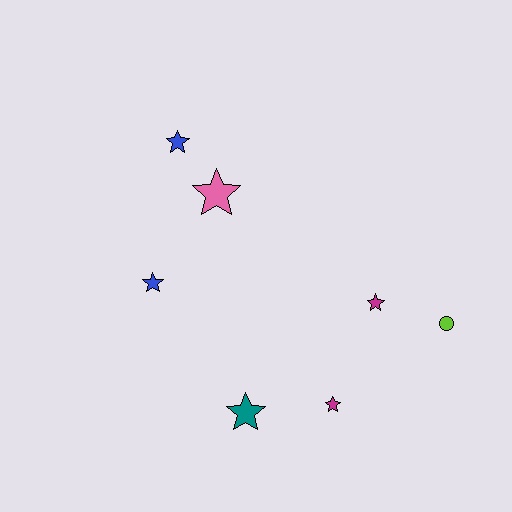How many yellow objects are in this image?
There are no yellow objects.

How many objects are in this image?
There are 7 objects.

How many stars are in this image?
There are 6 stars.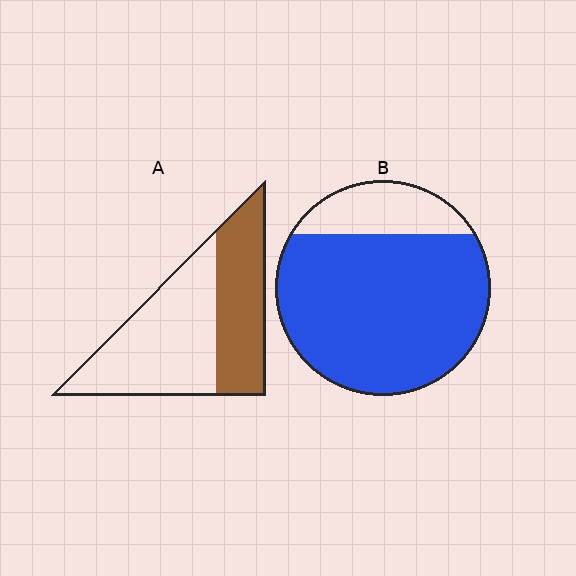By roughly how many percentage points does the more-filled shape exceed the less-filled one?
By roughly 40 percentage points (B over A).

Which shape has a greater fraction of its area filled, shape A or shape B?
Shape B.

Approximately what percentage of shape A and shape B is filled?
A is approximately 40% and B is approximately 80%.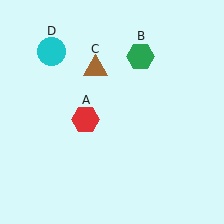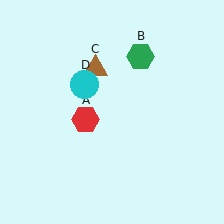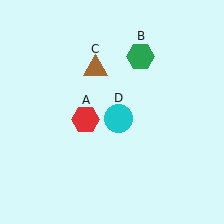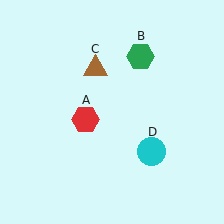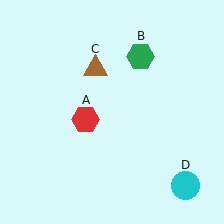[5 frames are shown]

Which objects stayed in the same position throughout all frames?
Red hexagon (object A) and green hexagon (object B) and brown triangle (object C) remained stationary.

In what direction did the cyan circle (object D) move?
The cyan circle (object D) moved down and to the right.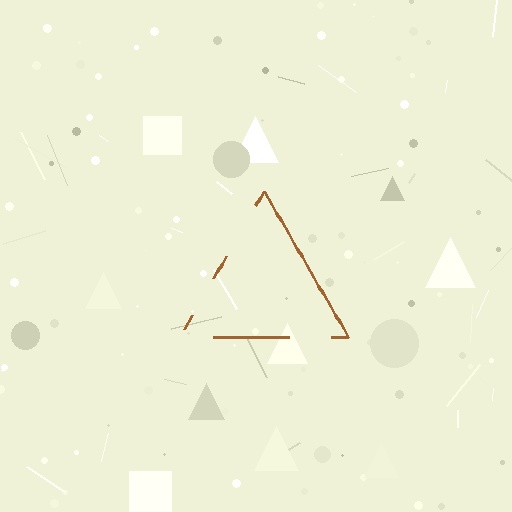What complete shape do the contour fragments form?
The contour fragments form a triangle.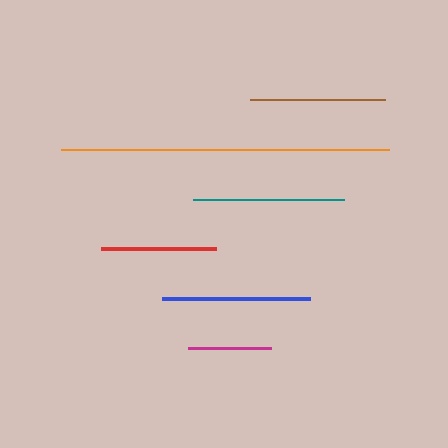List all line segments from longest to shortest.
From longest to shortest: orange, teal, blue, brown, red, magenta.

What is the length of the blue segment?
The blue segment is approximately 148 pixels long.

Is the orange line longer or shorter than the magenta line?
The orange line is longer than the magenta line.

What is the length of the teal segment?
The teal segment is approximately 151 pixels long.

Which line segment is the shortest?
The magenta line is the shortest at approximately 82 pixels.